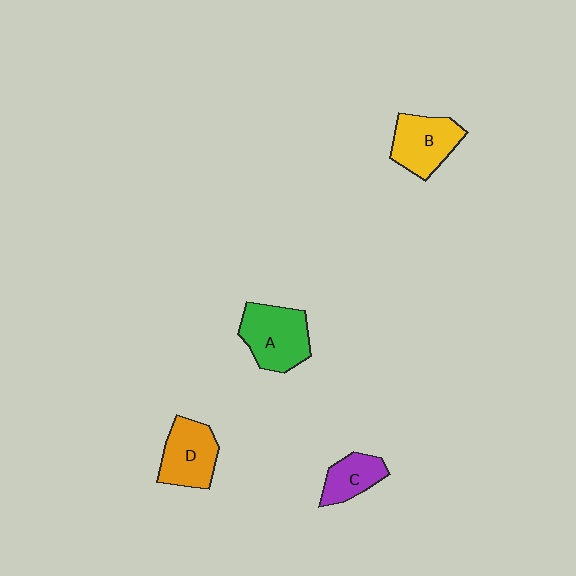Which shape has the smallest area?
Shape C (purple).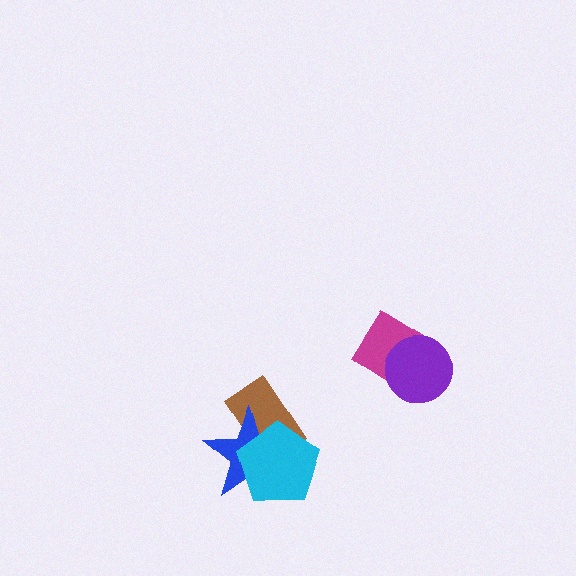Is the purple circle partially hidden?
No, no other shape covers it.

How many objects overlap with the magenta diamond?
1 object overlaps with the magenta diamond.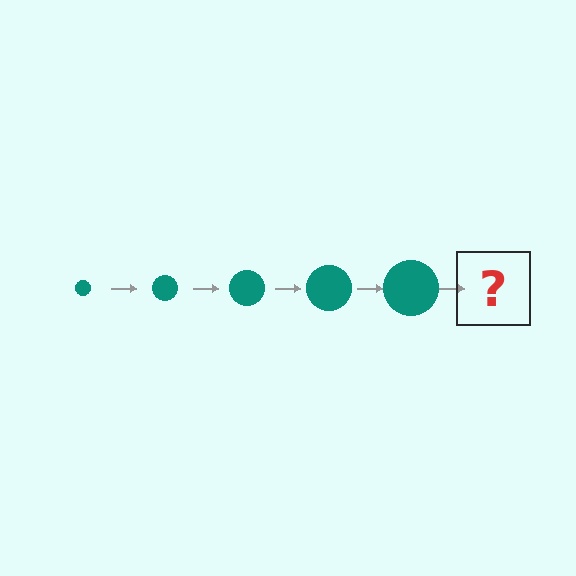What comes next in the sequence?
The next element should be a teal circle, larger than the previous one.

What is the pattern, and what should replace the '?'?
The pattern is that the circle gets progressively larger each step. The '?' should be a teal circle, larger than the previous one.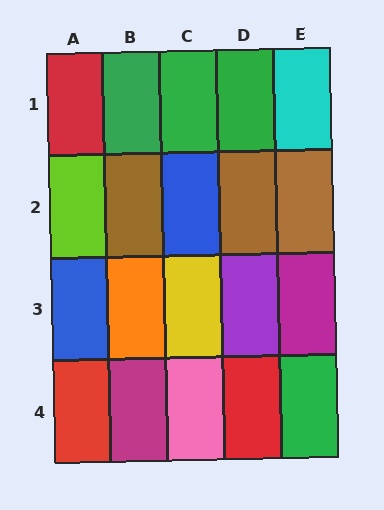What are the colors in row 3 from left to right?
Blue, orange, yellow, purple, magenta.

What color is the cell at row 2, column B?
Brown.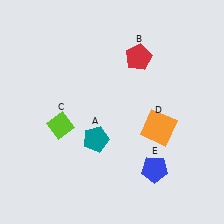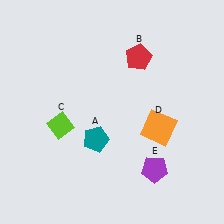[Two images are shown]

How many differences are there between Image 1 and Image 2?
There is 1 difference between the two images.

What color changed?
The pentagon (E) changed from blue in Image 1 to purple in Image 2.